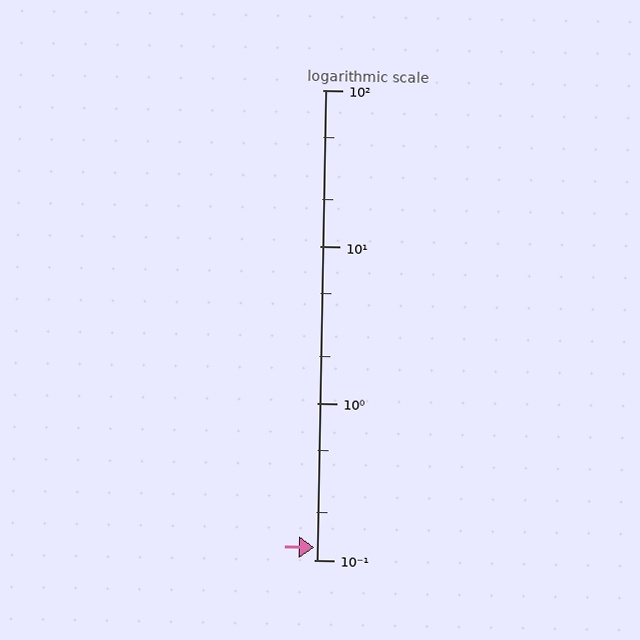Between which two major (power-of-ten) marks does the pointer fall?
The pointer is between 0.1 and 1.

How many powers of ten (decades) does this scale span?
The scale spans 3 decades, from 0.1 to 100.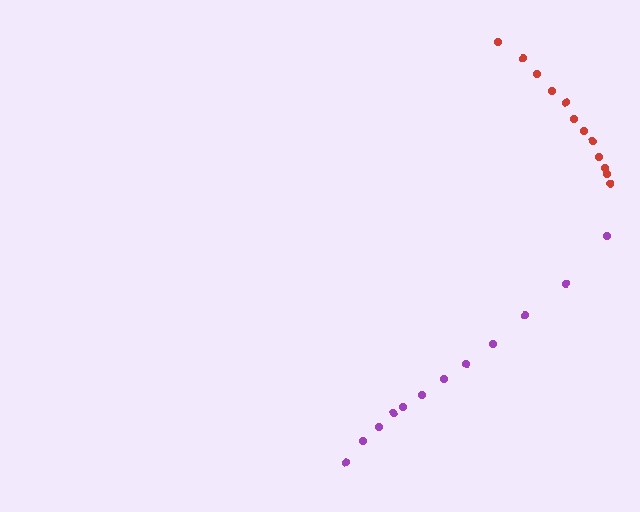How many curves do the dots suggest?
There are 2 distinct paths.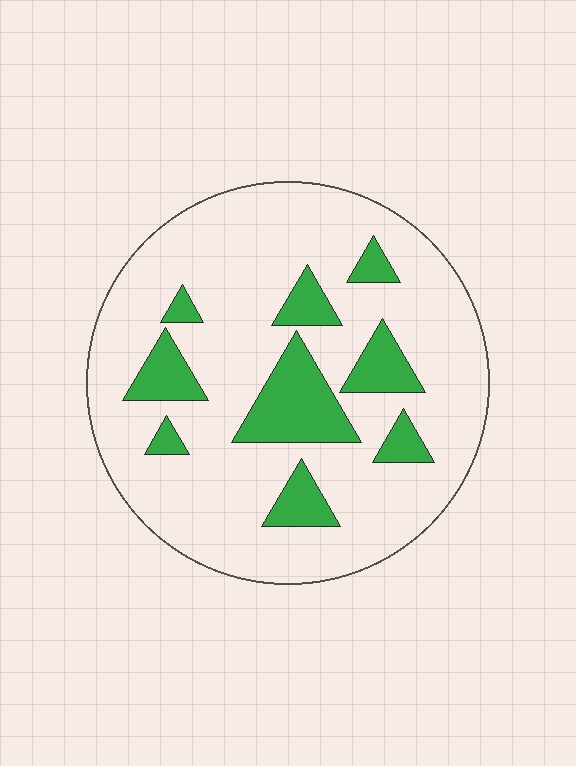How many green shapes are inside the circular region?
9.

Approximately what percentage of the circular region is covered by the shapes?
Approximately 20%.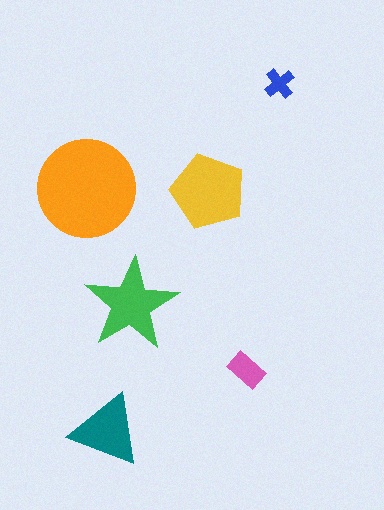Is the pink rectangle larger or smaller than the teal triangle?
Smaller.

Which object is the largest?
The orange circle.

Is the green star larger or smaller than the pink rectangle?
Larger.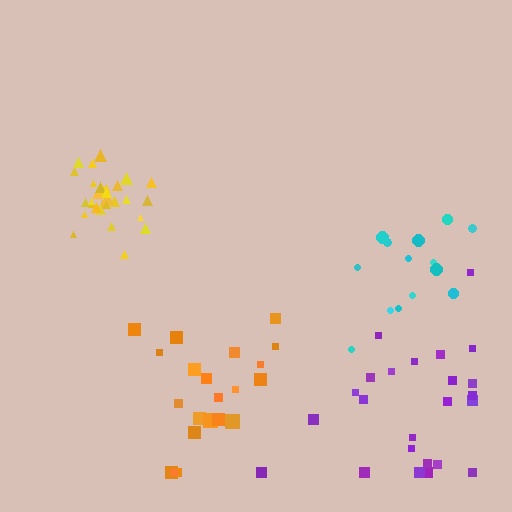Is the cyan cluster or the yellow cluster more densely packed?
Yellow.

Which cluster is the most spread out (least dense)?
Purple.